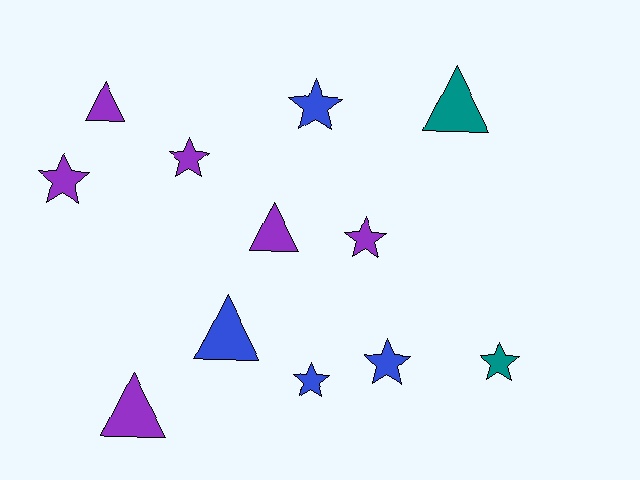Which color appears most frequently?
Purple, with 6 objects.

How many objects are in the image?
There are 12 objects.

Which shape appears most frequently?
Star, with 7 objects.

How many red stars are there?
There are no red stars.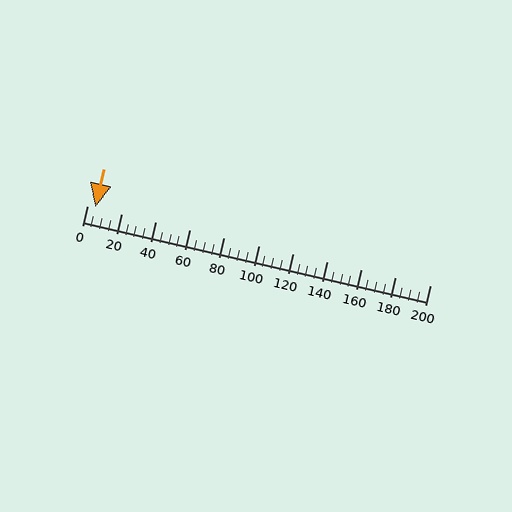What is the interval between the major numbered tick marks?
The major tick marks are spaced 20 units apart.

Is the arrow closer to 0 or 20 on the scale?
The arrow is closer to 0.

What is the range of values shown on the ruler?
The ruler shows values from 0 to 200.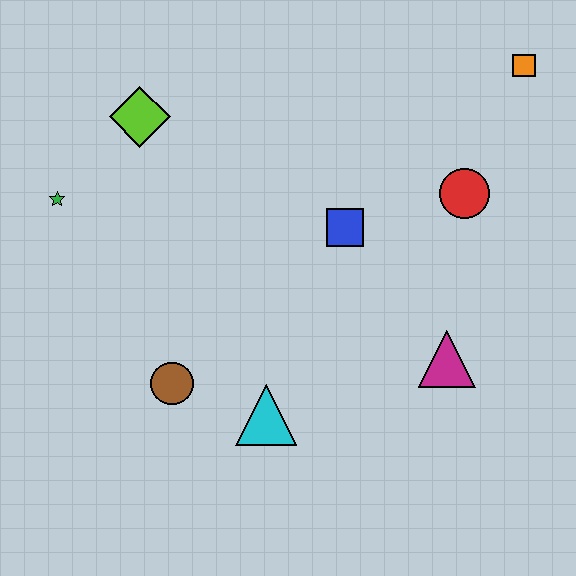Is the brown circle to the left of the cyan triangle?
Yes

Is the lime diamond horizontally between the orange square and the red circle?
No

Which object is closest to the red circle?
The blue square is closest to the red circle.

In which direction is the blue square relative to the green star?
The blue square is to the right of the green star.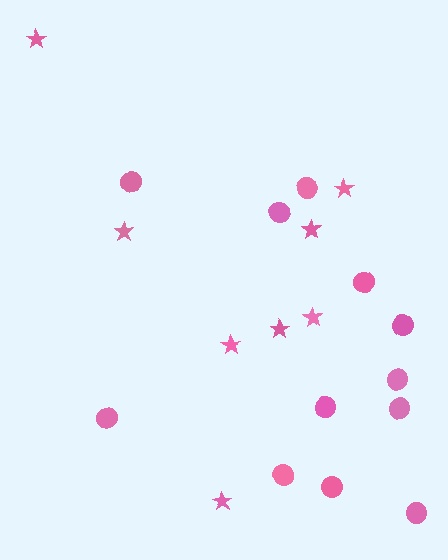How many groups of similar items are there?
There are 2 groups: one group of circles (12) and one group of stars (8).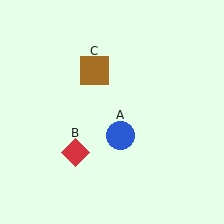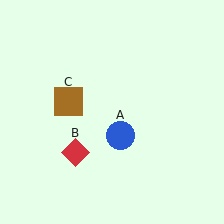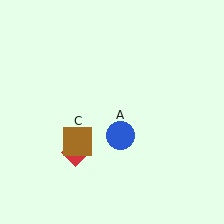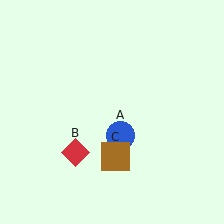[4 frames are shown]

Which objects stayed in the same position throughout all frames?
Blue circle (object A) and red diamond (object B) remained stationary.